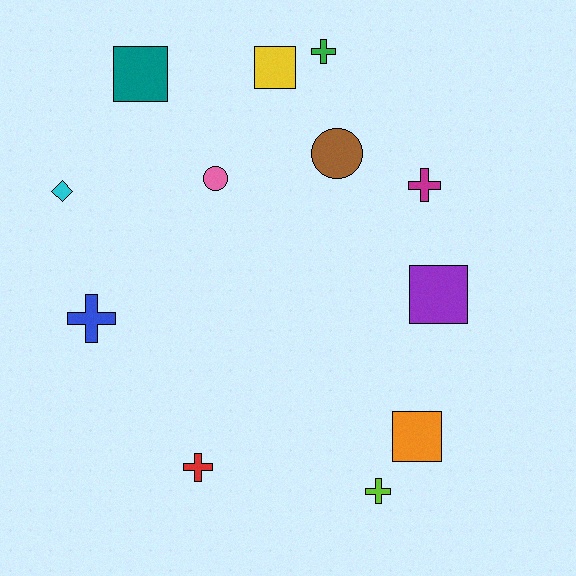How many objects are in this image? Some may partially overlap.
There are 12 objects.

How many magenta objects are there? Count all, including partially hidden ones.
There is 1 magenta object.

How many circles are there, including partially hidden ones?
There are 2 circles.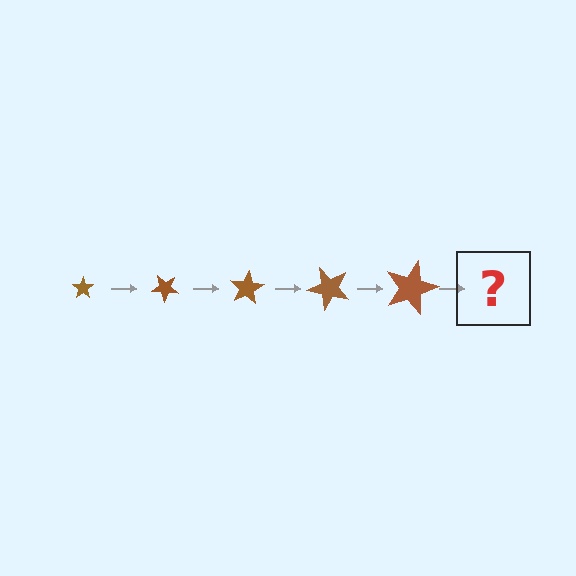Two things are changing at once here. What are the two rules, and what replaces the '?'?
The two rules are that the star grows larger each step and it rotates 40 degrees each step. The '?' should be a star, larger than the previous one and rotated 200 degrees from the start.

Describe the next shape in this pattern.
It should be a star, larger than the previous one and rotated 200 degrees from the start.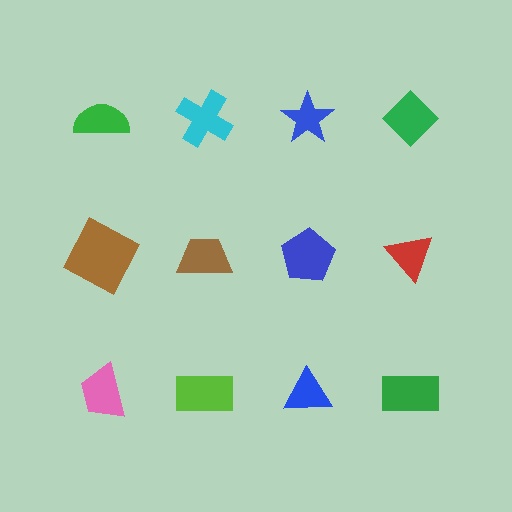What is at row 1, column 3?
A blue star.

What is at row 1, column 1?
A green semicircle.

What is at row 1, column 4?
A green diamond.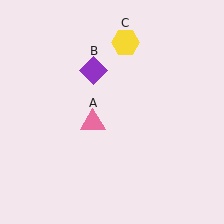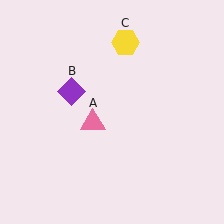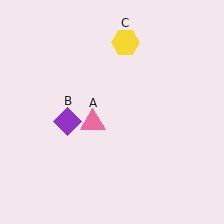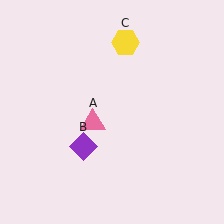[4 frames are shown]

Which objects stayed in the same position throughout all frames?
Pink triangle (object A) and yellow hexagon (object C) remained stationary.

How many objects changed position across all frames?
1 object changed position: purple diamond (object B).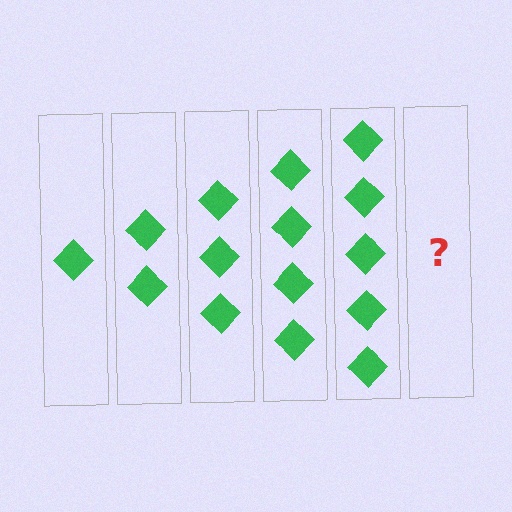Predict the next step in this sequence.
The next step is 6 diamonds.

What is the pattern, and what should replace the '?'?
The pattern is that each step adds one more diamond. The '?' should be 6 diamonds.